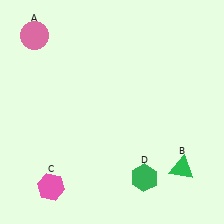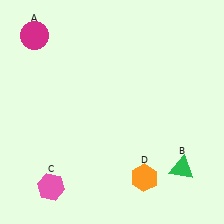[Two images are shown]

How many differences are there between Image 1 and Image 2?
There are 2 differences between the two images.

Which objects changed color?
A changed from pink to magenta. D changed from green to orange.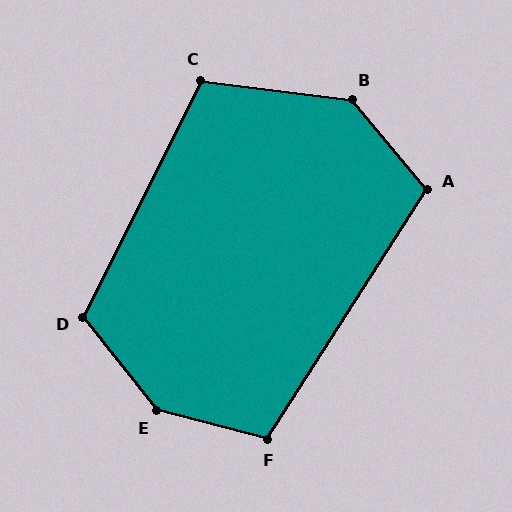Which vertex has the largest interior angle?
E, at approximately 143 degrees.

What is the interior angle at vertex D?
Approximately 115 degrees (obtuse).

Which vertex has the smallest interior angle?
A, at approximately 108 degrees.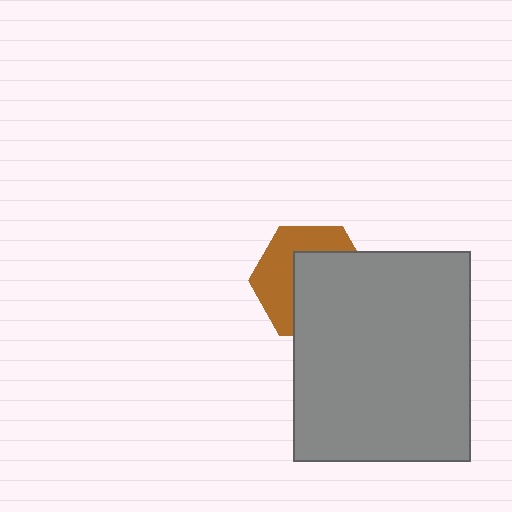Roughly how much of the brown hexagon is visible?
About half of it is visible (roughly 46%).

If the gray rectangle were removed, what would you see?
You would see the complete brown hexagon.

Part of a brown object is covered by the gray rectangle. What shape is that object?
It is a hexagon.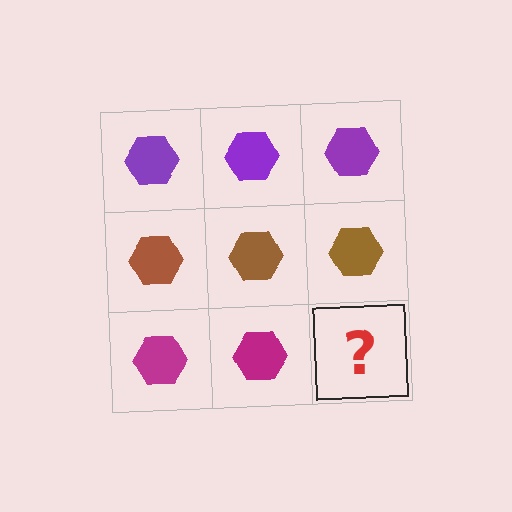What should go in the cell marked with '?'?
The missing cell should contain a magenta hexagon.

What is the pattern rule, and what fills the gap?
The rule is that each row has a consistent color. The gap should be filled with a magenta hexagon.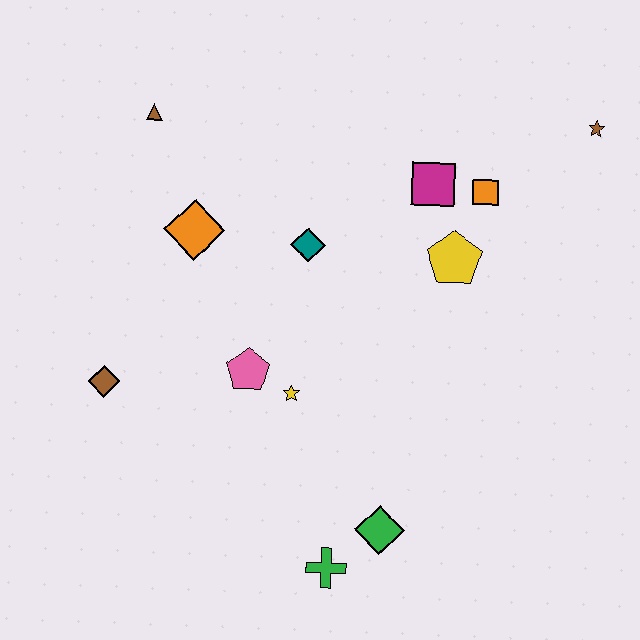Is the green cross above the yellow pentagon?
No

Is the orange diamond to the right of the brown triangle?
Yes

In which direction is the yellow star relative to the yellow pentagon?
The yellow star is to the left of the yellow pentagon.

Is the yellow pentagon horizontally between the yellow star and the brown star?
Yes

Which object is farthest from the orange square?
The brown diamond is farthest from the orange square.